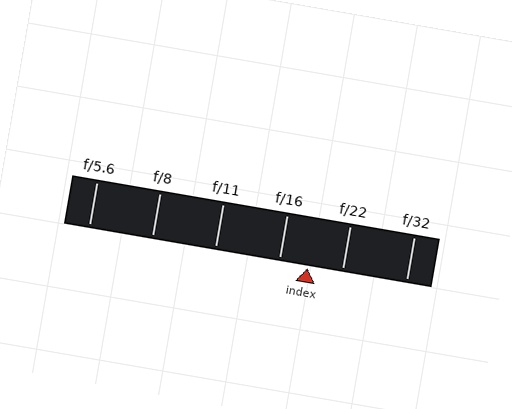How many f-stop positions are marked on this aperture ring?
There are 6 f-stop positions marked.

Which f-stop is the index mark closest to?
The index mark is closest to f/16.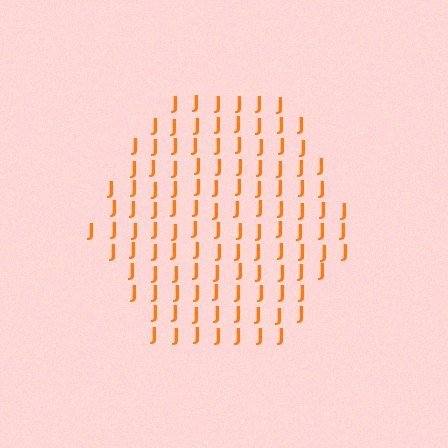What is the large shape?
The large shape is a hexagon.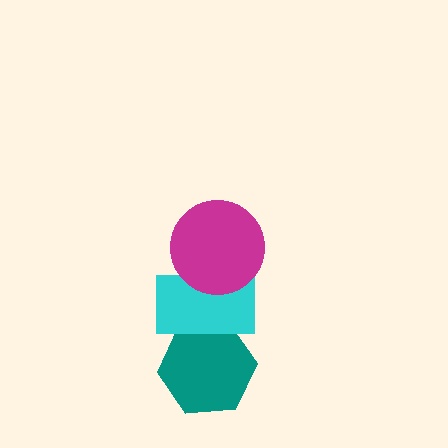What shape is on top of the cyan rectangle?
The magenta circle is on top of the cyan rectangle.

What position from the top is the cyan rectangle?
The cyan rectangle is 2nd from the top.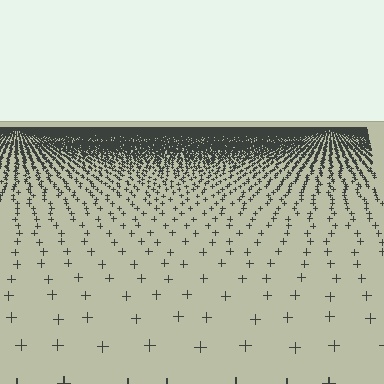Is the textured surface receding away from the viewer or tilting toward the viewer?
The surface is receding away from the viewer. Texture elements get smaller and denser toward the top.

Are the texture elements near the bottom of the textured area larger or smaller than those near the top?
Larger. Near the bottom, elements are closer to the viewer and appear at a bigger on-screen size.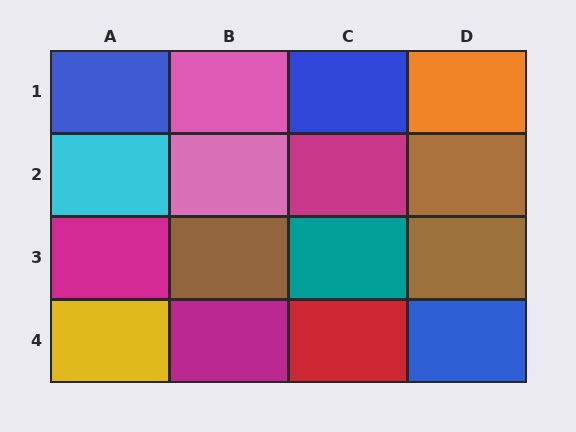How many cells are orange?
1 cell is orange.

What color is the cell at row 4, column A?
Yellow.